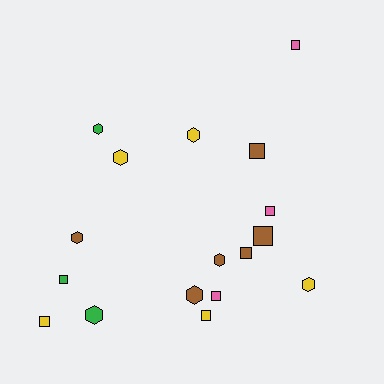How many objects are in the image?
There are 17 objects.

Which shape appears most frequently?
Square, with 9 objects.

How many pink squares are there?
There are 3 pink squares.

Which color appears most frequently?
Brown, with 6 objects.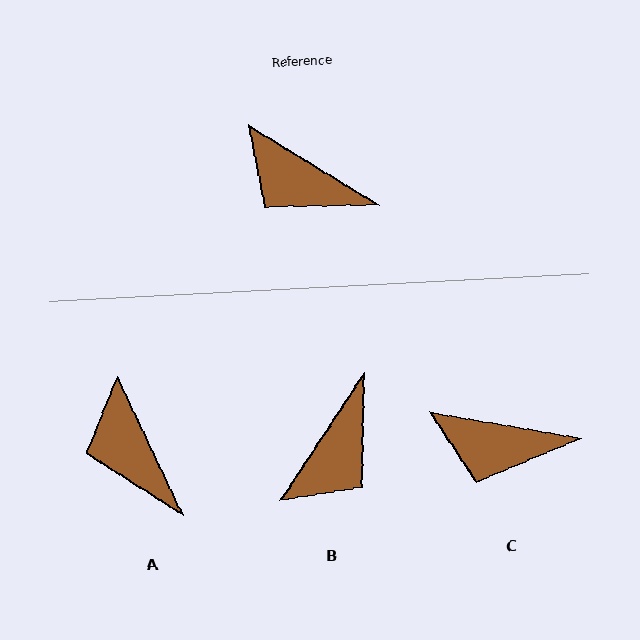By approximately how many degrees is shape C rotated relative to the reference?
Approximately 22 degrees counter-clockwise.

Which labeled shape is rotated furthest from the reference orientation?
B, about 88 degrees away.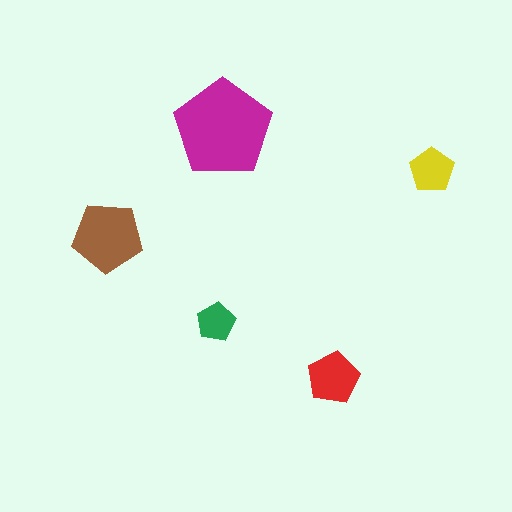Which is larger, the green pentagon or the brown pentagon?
The brown one.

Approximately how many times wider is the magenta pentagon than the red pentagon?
About 2 times wider.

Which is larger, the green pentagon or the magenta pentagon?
The magenta one.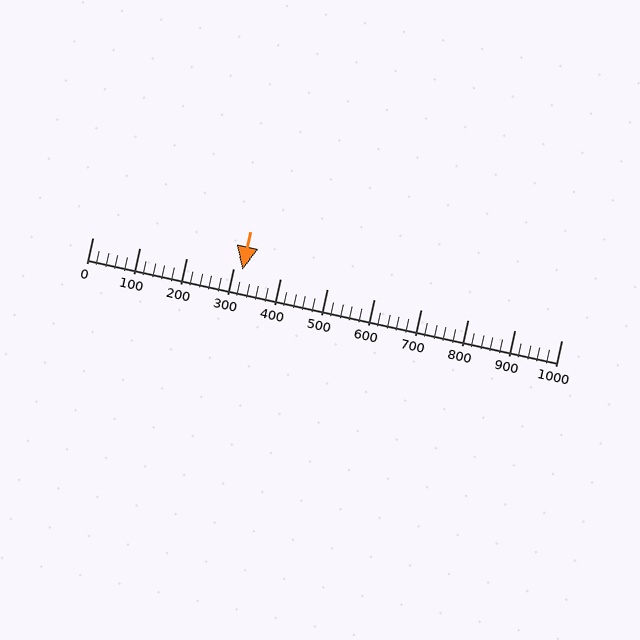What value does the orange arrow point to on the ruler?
The orange arrow points to approximately 320.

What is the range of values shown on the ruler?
The ruler shows values from 0 to 1000.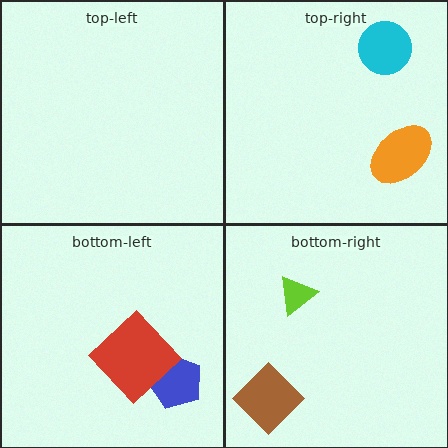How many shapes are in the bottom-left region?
2.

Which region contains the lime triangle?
The bottom-right region.